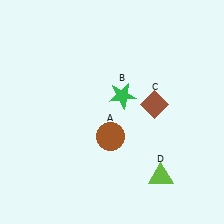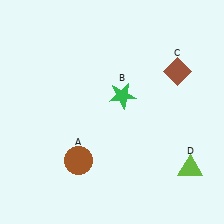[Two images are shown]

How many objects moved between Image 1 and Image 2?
3 objects moved between the two images.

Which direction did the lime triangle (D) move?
The lime triangle (D) moved right.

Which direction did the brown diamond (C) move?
The brown diamond (C) moved up.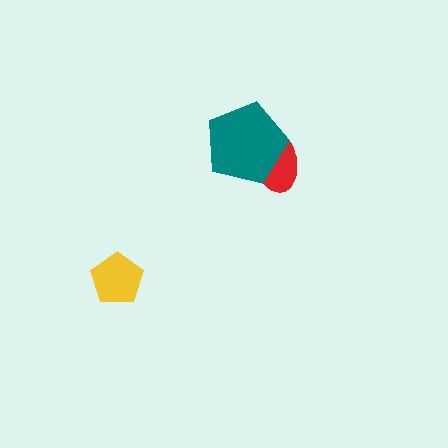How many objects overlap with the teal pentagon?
1 object overlaps with the teal pentagon.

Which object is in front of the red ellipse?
The teal pentagon is in front of the red ellipse.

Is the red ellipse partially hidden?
Yes, it is partially covered by another shape.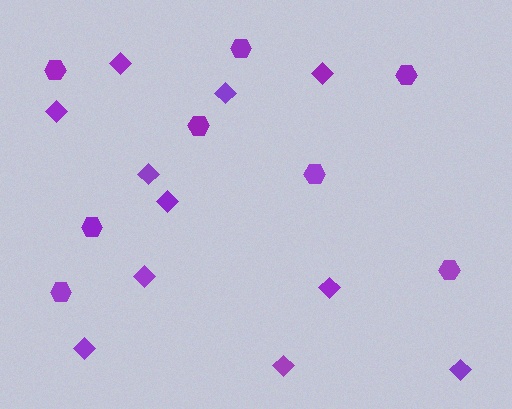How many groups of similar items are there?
There are 2 groups: one group of hexagons (8) and one group of diamonds (11).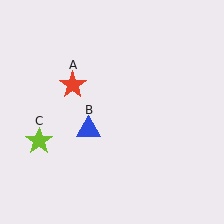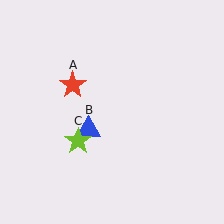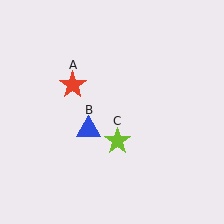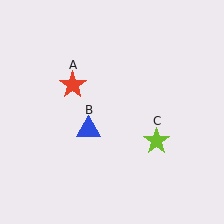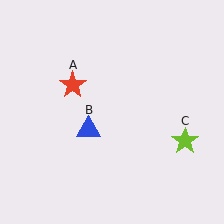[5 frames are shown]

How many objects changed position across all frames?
1 object changed position: lime star (object C).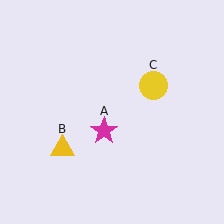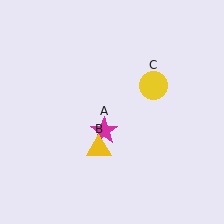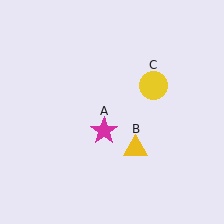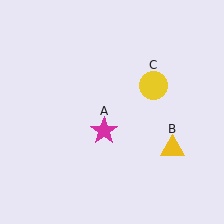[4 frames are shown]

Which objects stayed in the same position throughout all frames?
Magenta star (object A) and yellow circle (object C) remained stationary.